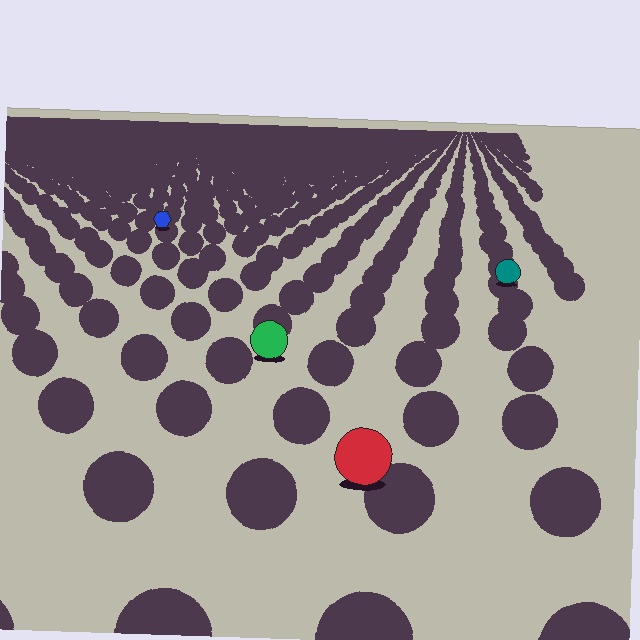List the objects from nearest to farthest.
From nearest to farthest: the red circle, the green circle, the teal circle, the blue hexagon.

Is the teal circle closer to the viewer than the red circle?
No. The red circle is closer — you can tell from the texture gradient: the ground texture is coarser near it.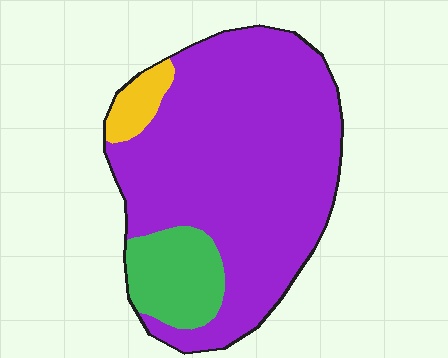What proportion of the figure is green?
Green takes up about one eighth (1/8) of the figure.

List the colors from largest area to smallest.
From largest to smallest: purple, green, yellow.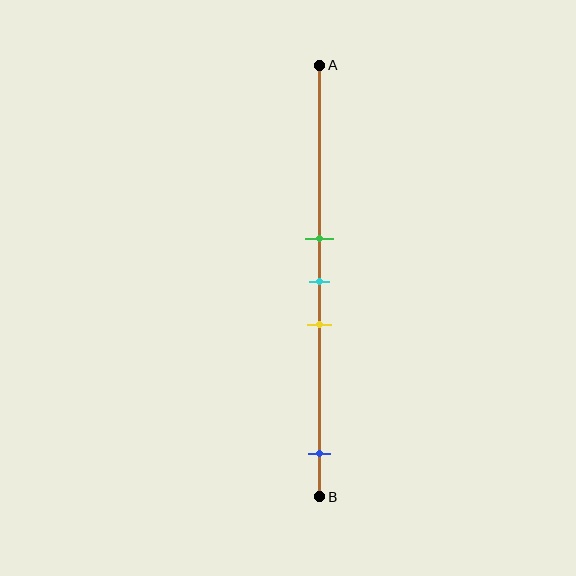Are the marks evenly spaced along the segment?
No, the marks are not evenly spaced.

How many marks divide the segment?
There are 4 marks dividing the segment.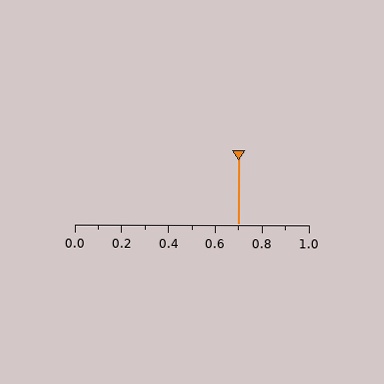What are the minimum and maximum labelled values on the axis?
The axis runs from 0.0 to 1.0.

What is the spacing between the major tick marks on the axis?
The major ticks are spaced 0.2 apart.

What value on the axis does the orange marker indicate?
The marker indicates approximately 0.7.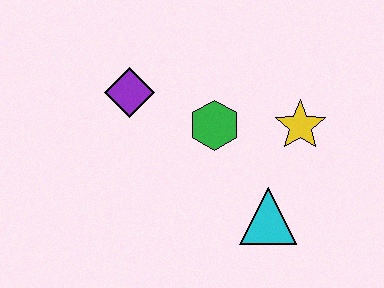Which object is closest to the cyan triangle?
The yellow star is closest to the cyan triangle.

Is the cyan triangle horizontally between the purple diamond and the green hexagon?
No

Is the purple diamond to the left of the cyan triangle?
Yes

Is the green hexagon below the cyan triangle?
No